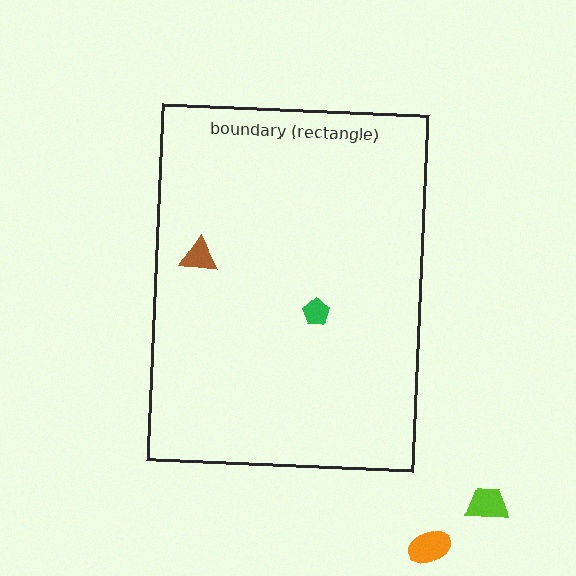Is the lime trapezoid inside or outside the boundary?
Outside.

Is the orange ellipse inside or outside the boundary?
Outside.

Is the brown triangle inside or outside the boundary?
Inside.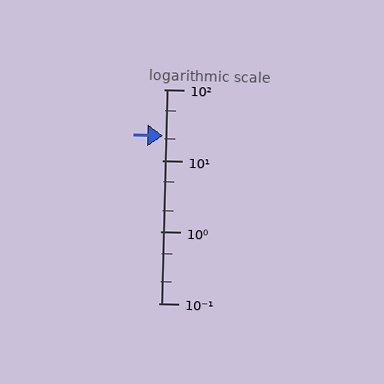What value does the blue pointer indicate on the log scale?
The pointer indicates approximately 22.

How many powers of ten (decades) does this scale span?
The scale spans 3 decades, from 0.1 to 100.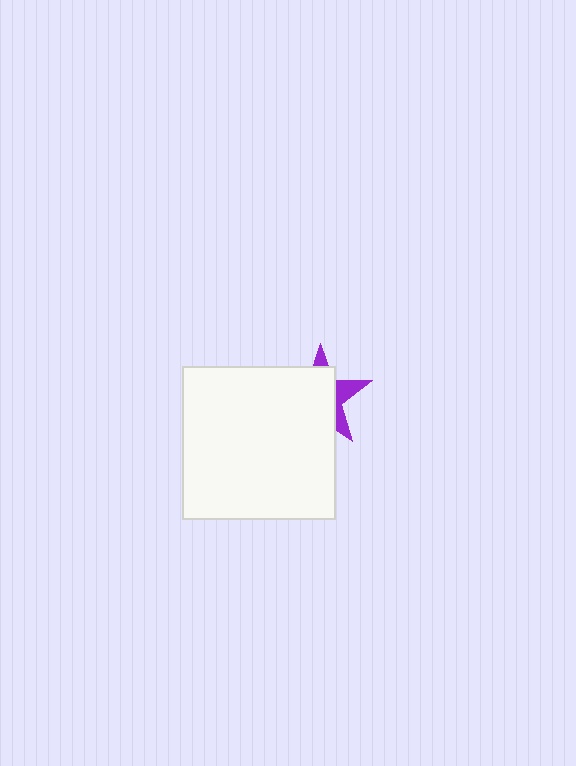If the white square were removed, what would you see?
You would see the complete purple star.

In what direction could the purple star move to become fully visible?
The purple star could move toward the upper-right. That would shift it out from behind the white square entirely.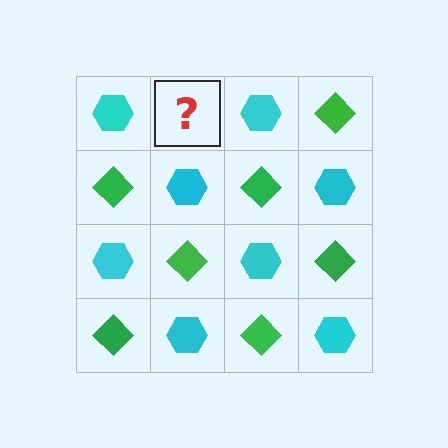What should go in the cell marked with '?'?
The missing cell should contain a green diamond.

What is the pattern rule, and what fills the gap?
The rule is that it alternates cyan hexagon and green diamond in a checkerboard pattern. The gap should be filled with a green diamond.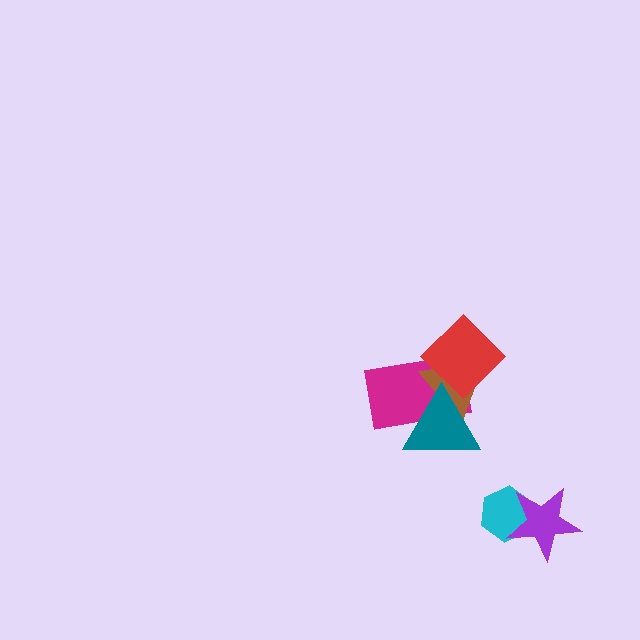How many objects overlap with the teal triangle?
3 objects overlap with the teal triangle.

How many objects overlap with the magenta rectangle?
3 objects overlap with the magenta rectangle.